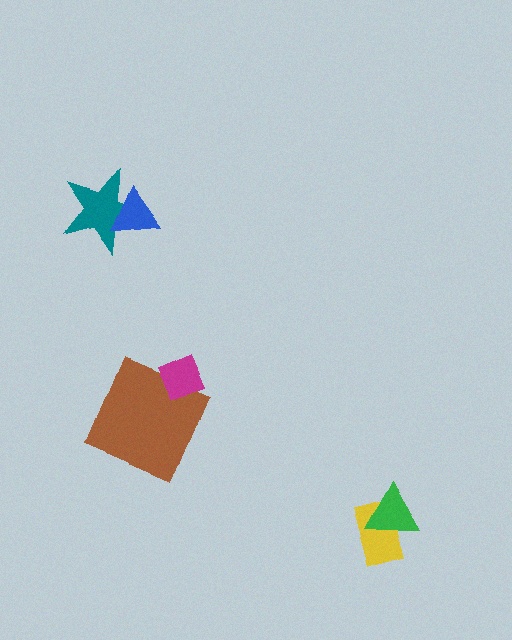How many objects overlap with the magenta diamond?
1 object overlaps with the magenta diamond.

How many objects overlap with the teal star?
1 object overlaps with the teal star.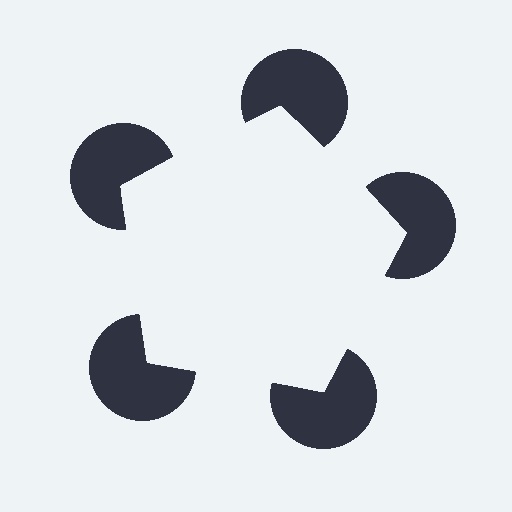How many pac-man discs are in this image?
There are 5 — one at each vertex of the illusory pentagon.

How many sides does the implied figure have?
5 sides.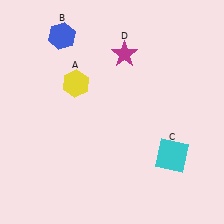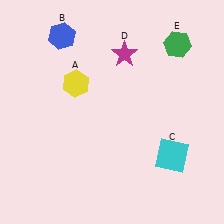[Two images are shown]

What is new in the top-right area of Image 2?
A green hexagon (E) was added in the top-right area of Image 2.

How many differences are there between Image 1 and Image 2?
There is 1 difference between the two images.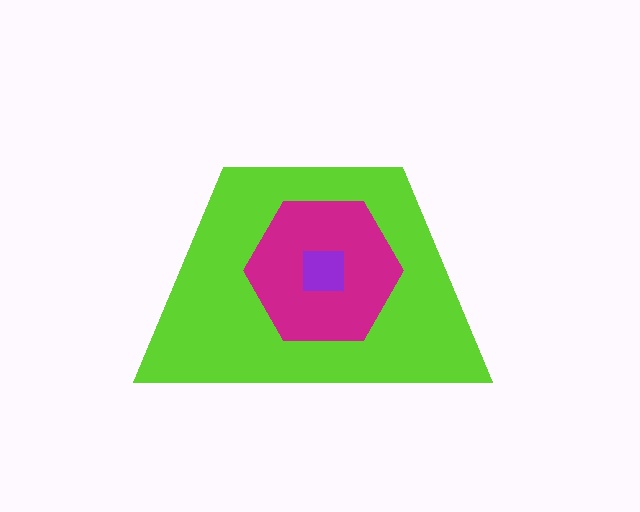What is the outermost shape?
The lime trapezoid.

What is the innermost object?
The purple square.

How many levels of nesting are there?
3.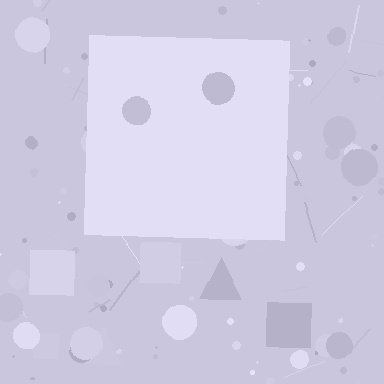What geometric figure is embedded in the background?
A square is embedded in the background.